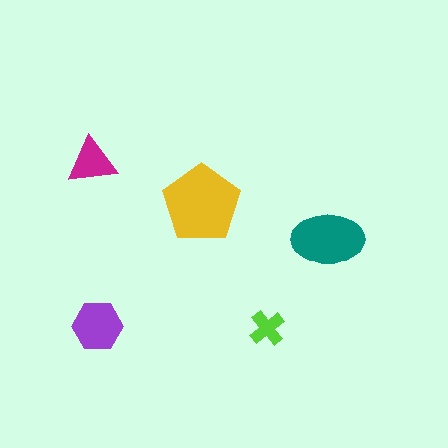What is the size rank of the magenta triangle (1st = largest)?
4th.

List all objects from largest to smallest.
The yellow pentagon, the teal ellipse, the purple hexagon, the magenta triangle, the lime cross.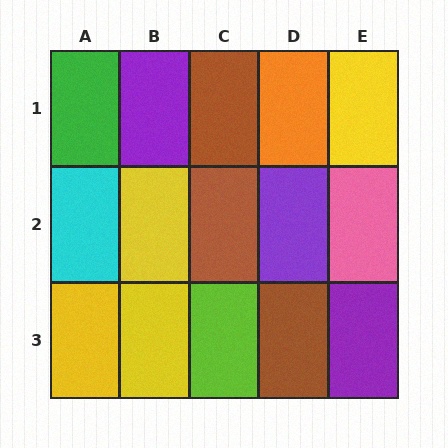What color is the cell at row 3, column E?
Purple.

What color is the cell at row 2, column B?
Yellow.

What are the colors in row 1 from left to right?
Green, purple, brown, orange, yellow.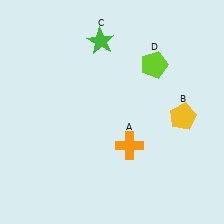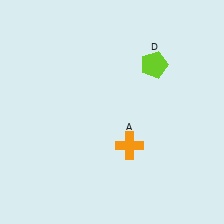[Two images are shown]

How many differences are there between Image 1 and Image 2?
There are 2 differences between the two images.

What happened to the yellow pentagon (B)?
The yellow pentagon (B) was removed in Image 2. It was in the bottom-right area of Image 1.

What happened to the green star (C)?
The green star (C) was removed in Image 2. It was in the top-left area of Image 1.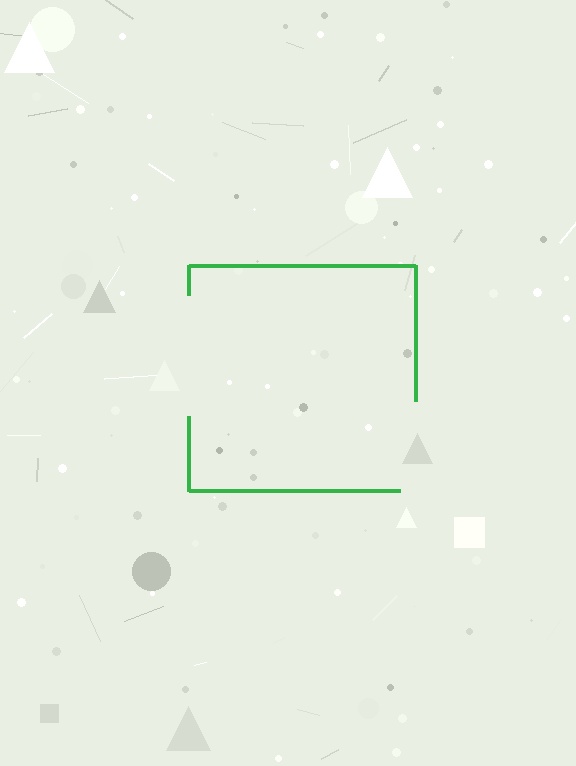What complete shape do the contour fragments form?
The contour fragments form a square.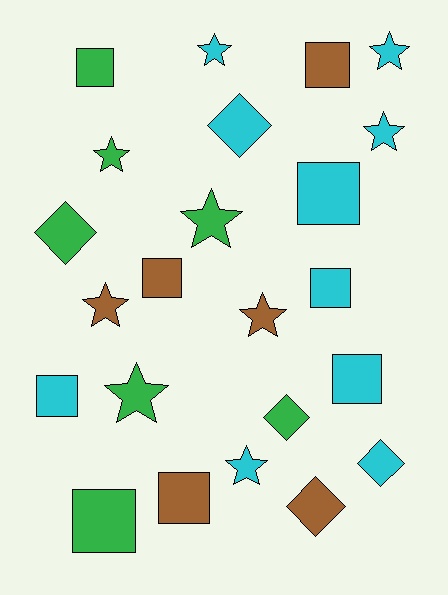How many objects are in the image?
There are 23 objects.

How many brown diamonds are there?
There is 1 brown diamond.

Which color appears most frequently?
Cyan, with 10 objects.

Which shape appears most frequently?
Star, with 9 objects.